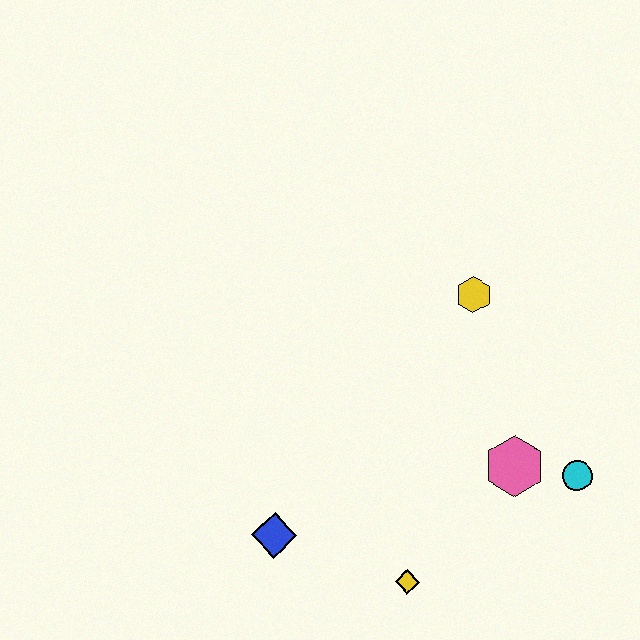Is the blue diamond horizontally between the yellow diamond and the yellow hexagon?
No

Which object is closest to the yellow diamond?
The blue diamond is closest to the yellow diamond.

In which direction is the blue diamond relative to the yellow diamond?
The blue diamond is to the left of the yellow diamond.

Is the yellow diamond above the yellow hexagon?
No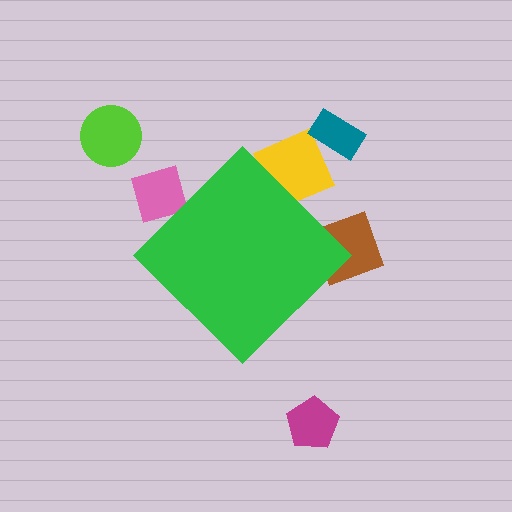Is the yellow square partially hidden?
Yes, the yellow square is partially hidden behind the green diamond.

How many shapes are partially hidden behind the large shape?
3 shapes are partially hidden.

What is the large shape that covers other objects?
A green diamond.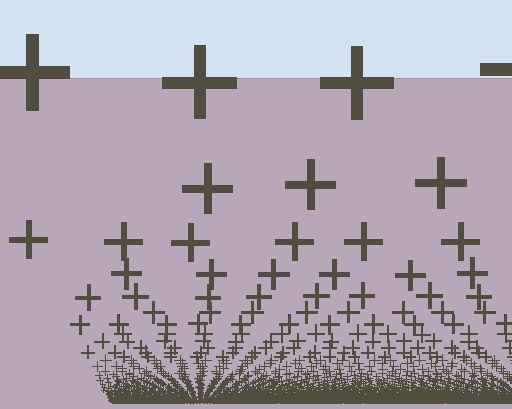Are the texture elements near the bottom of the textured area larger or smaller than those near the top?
Smaller. The gradient is inverted — elements near the bottom are smaller and denser.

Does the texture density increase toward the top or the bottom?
Density increases toward the bottom.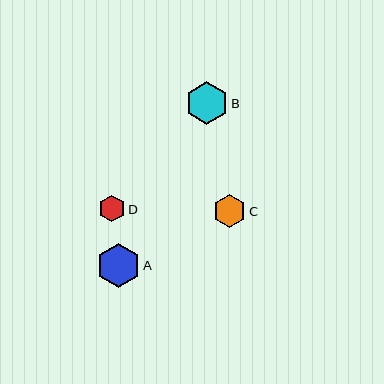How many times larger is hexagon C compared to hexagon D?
Hexagon C is approximately 1.3 times the size of hexagon D.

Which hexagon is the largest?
Hexagon A is the largest with a size of approximately 44 pixels.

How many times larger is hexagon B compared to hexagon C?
Hexagon B is approximately 1.3 times the size of hexagon C.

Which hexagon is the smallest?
Hexagon D is the smallest with a size of approximately 26 pixels.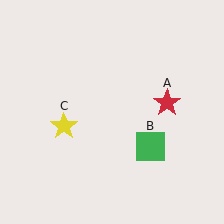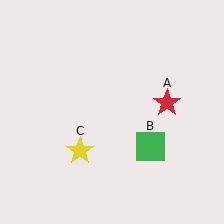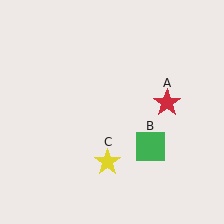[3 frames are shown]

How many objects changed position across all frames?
1 object changed position: yellow star (object C).